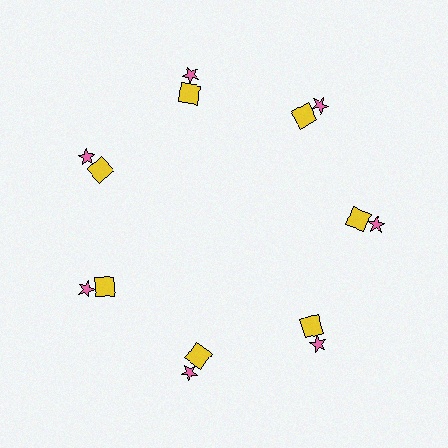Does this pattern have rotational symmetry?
Yes, this pattern has 7-fold rotational symmetry. It looks the same after rotating 51 degrees around the center.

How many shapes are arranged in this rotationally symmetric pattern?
There are 14 shapes, arranged in 7 groups of 2.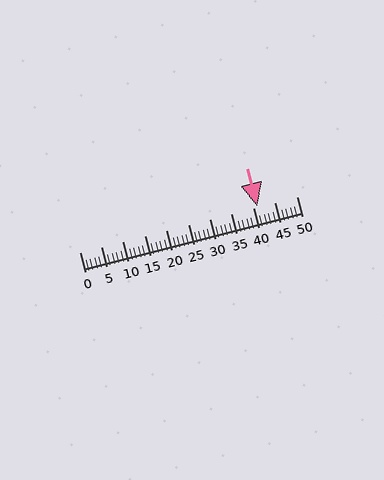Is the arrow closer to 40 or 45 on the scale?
The arrow is closer to 40.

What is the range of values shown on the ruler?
The ruler shows values from 0 to 50.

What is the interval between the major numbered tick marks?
The major tick marks are spaced 5 units apart.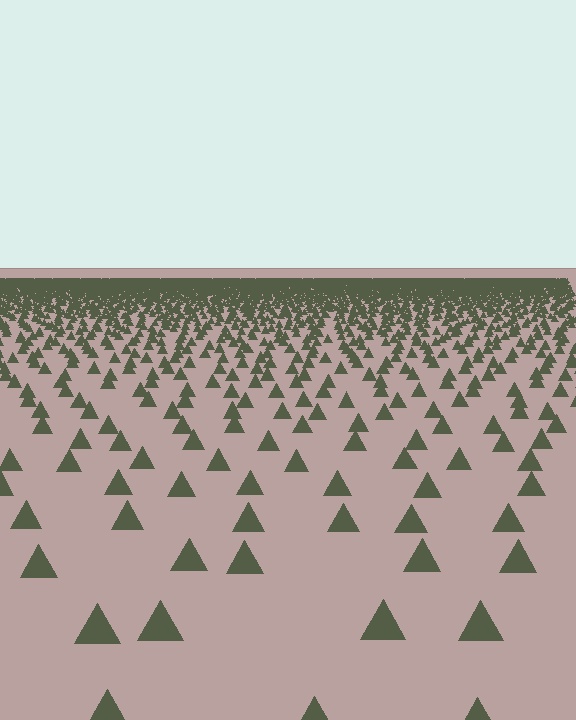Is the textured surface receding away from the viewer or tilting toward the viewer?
The surface is receding away from the viewer. Texture elements get smaller and denser toward the top.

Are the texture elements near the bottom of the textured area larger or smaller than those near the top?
Larger. Near the bottom, elements are closer to the viewer and appear at a bigger on-screen size.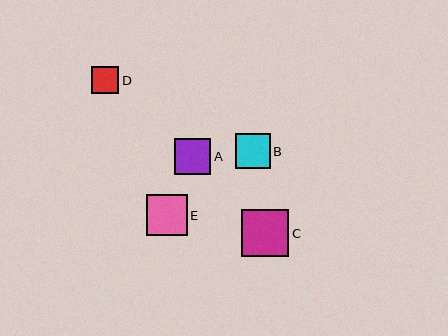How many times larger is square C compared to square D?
Square C is approximately 1.8 times the size of square D.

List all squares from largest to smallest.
From largest to smallest: C, E, A, B, D.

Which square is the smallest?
Square D is the smallest with a size of approximately 27 pixels.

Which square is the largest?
Square C is the largest with a size of approximately 47 pixels.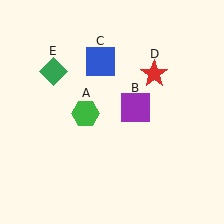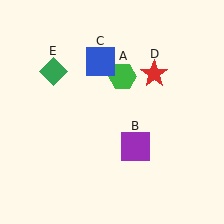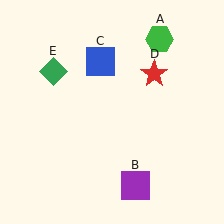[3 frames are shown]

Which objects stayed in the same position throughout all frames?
Blue square (object C) and red star (object D) and green diamond (object E) remained stationary.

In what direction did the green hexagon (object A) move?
The green hexagon (object A) moved up and to the right.